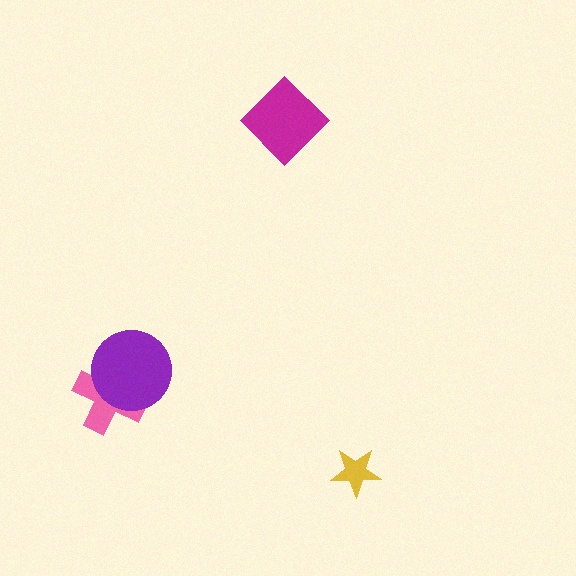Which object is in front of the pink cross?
The purple circle is in front of the pink cross.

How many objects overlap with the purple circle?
1 object overlaps with the purple circle.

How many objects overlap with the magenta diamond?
0 objects overlap with the magenta diamond.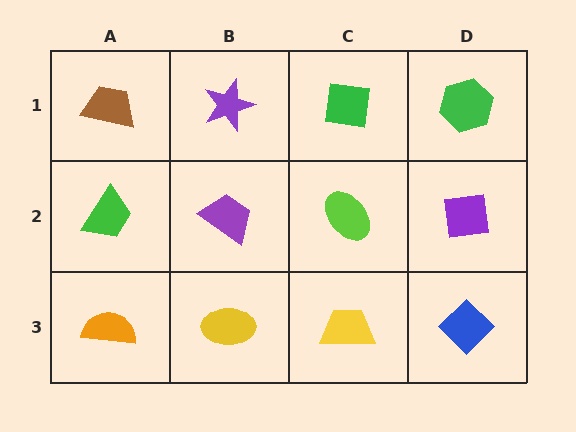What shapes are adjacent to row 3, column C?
A lime ellipse (row 2, column C), a yellow ellipse (row 3, column B), a blue diamond (row 3, column D).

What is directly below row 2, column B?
A yellow ellipse.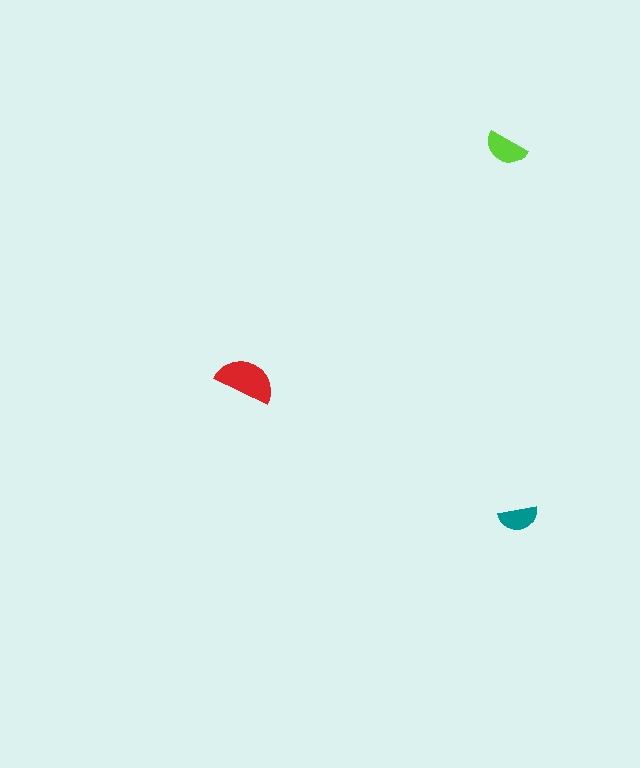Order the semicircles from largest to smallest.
the red one, the lime one, the teal one.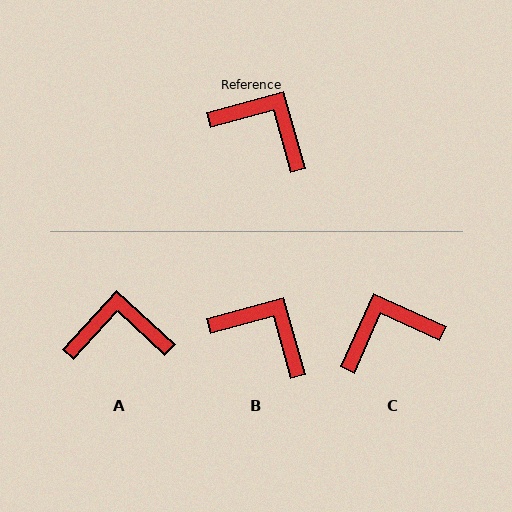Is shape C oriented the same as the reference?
No, it is off by about 50 degrees.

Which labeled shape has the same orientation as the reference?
B.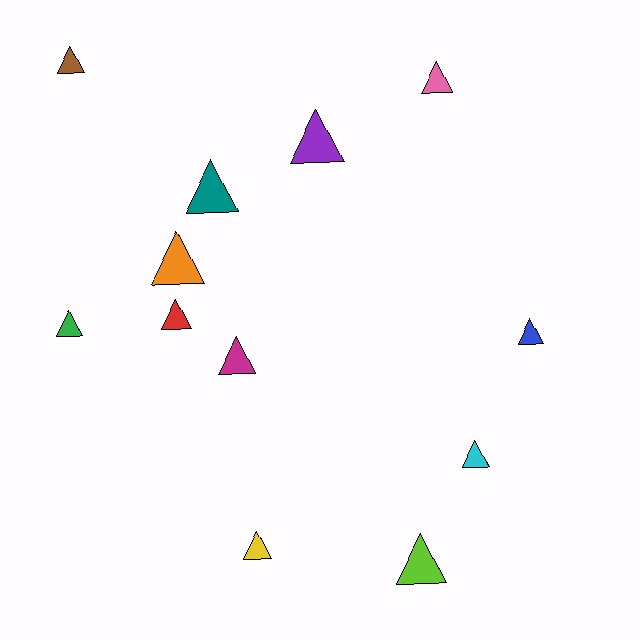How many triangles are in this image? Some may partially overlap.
There are 12 triangles.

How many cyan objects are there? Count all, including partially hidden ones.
There is 1 cyan object.